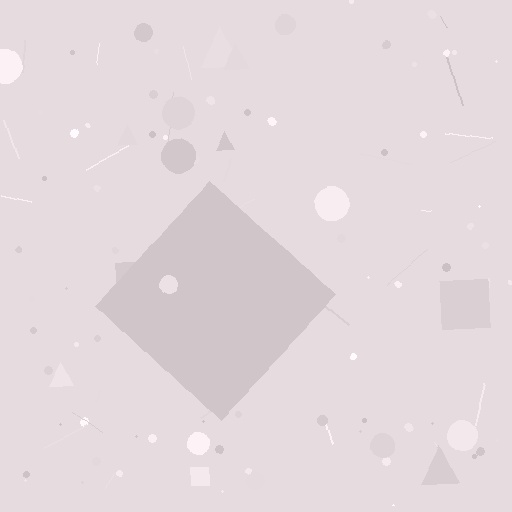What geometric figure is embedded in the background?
A diamond is embedded in the background.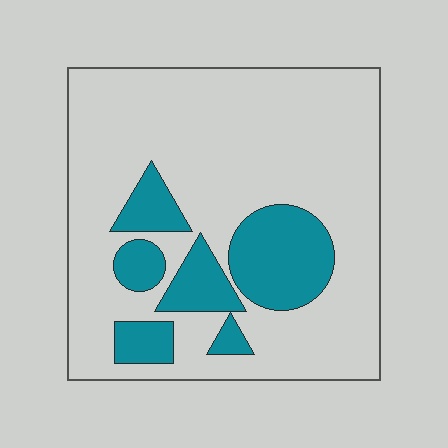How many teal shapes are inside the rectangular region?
6.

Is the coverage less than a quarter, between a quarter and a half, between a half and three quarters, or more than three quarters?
Less than a quarter.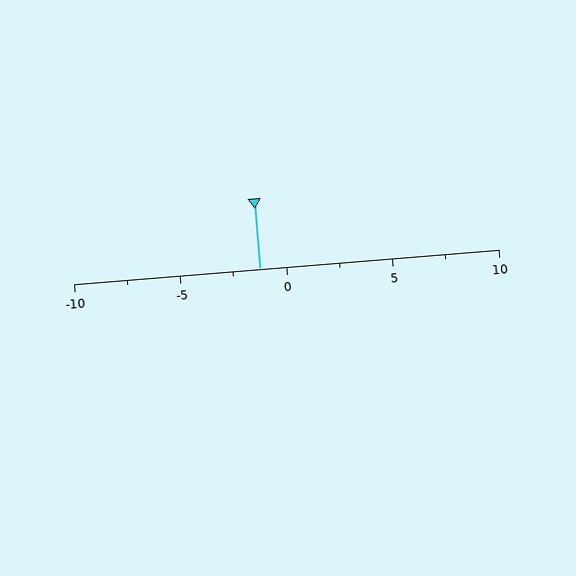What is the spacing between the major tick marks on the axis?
The major ticks are spaced 5 apart.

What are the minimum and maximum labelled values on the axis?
The axis runs from -10 to 10.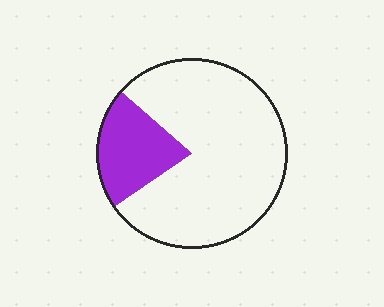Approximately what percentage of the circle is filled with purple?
Approximately 20%.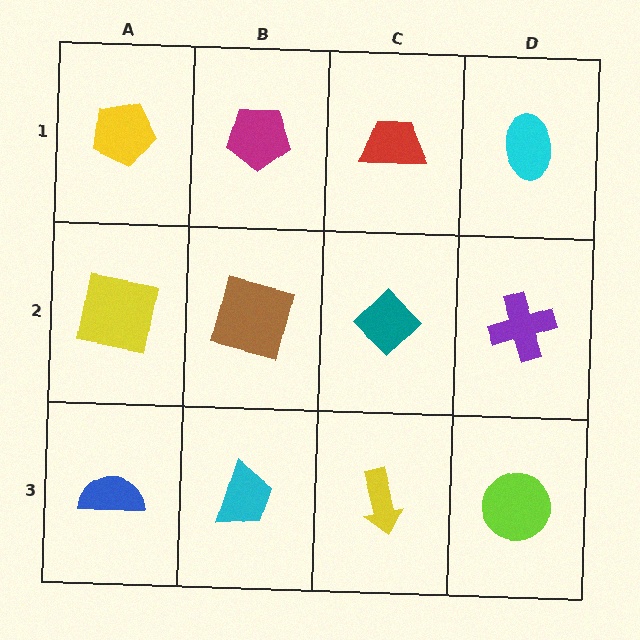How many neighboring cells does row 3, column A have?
2.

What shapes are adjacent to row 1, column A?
A yellow square (row 2, column A), a magenta pentagon (row 1, column B).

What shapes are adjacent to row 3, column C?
A teal diamond (row 2, column C), a cyan trapezoid (row 3, column B), a lime circle (row 3, column D).